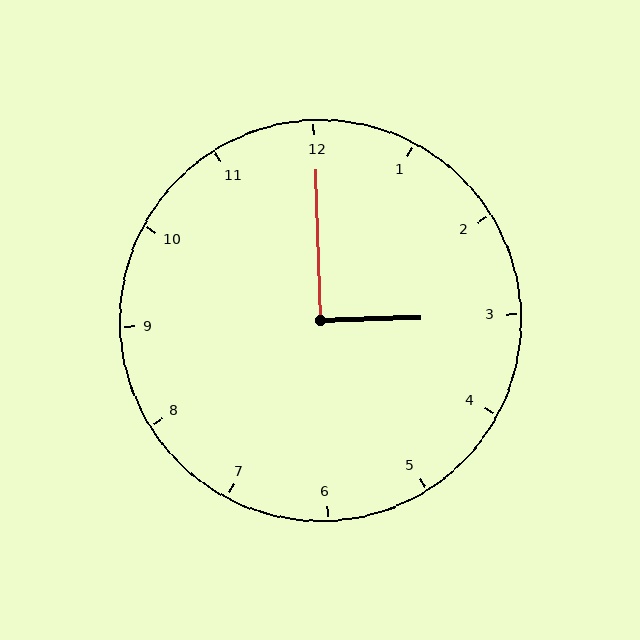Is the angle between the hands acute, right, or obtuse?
It is right.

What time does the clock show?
3:00.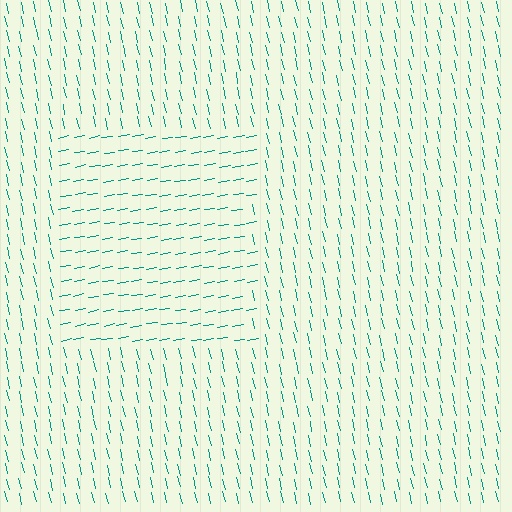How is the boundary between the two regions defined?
The boundary is defined purely by a change in line orientation (approximately 87 degrees difference). All lines are the same color and thickness.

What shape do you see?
I see a rectangle.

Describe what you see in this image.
The image is filled with small teal line segments. A rectangle region in the image has lines oriented differently from the surrounding lines, creating a visible texture boundary.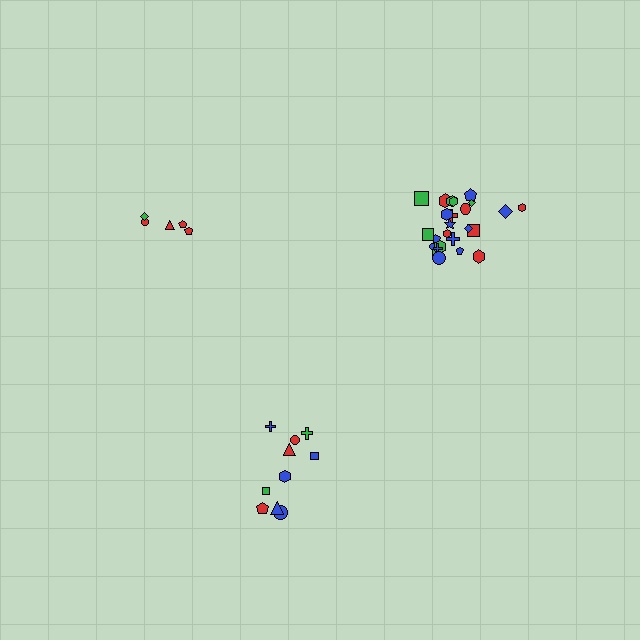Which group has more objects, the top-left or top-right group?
The top-right group.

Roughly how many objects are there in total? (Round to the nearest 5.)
Roughly 40 objects in total.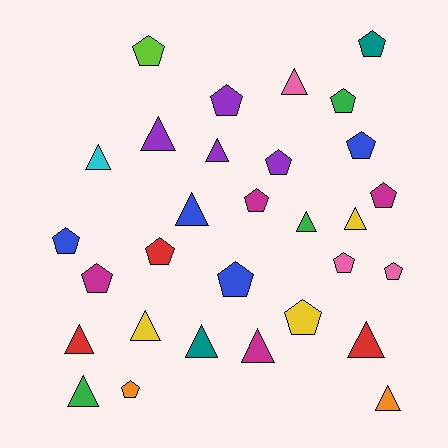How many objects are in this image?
There are 30 objects.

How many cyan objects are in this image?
There is 1 cyan object.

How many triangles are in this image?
There are 14 triangles.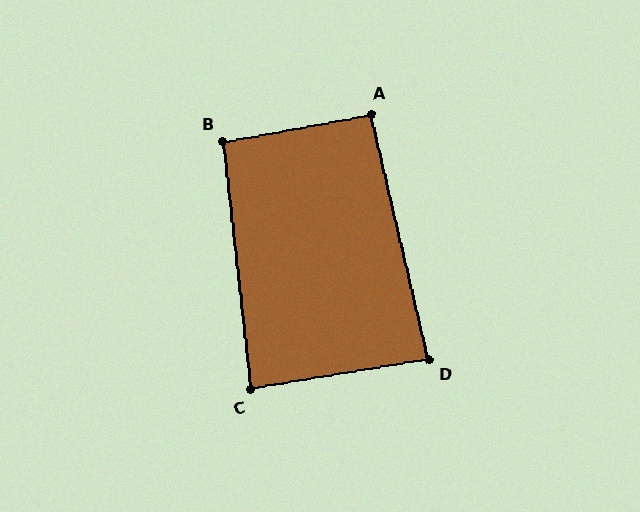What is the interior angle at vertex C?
Approximately 87 degrees (approximately right).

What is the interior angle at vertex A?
Approximately 93 degrees (approximately right).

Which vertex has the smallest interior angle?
D, at approximately 86 degrees.